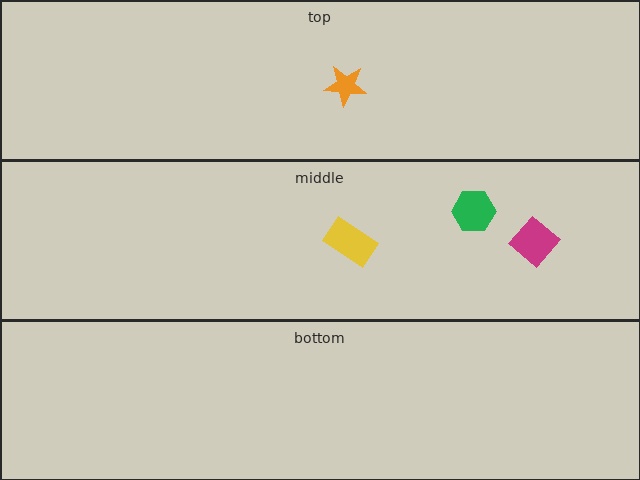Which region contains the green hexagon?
The middle region.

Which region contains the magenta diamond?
The middle region.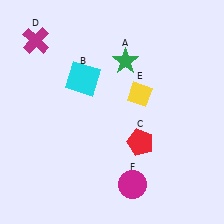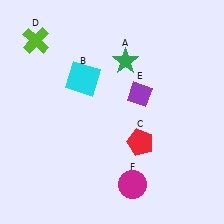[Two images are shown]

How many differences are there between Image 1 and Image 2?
There are 2 differences between the two images.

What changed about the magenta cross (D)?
In Image 1, D is magenta. In Image 2, it changed to lime.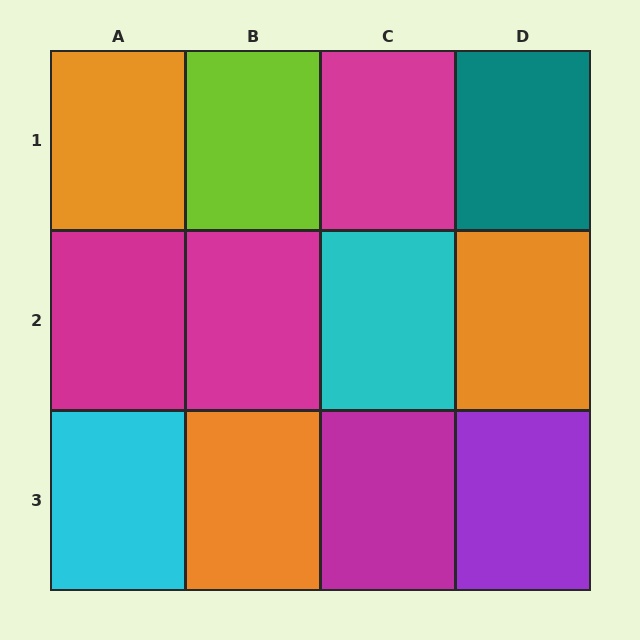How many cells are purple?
1 cell is purple.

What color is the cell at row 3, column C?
Magenta.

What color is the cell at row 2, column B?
Magenta.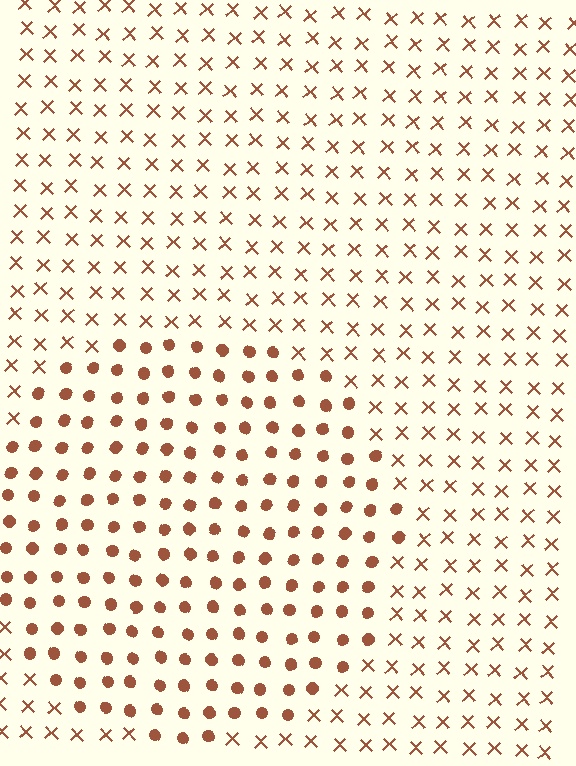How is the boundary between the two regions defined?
The boundary is defined by a change in element shape: circles inside vs. X marks outside. All elements share the same color and spacing.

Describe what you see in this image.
The image is filled with small brown elements arranged in a uniform grid. A circle-shaped region contains circles, while the surrounding area contains X marks. The boundary is defined purely by the change in element shape.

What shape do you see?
I see a circle.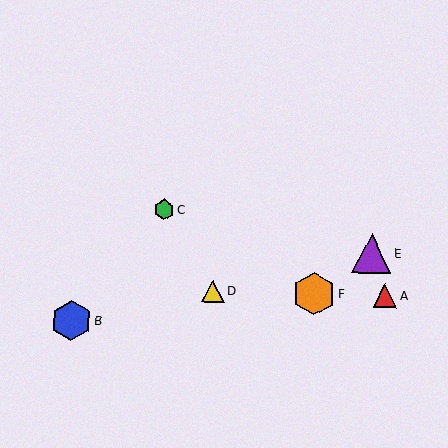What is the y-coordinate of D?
Object D is at y≈291.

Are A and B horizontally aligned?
No, A is at y≈296 and B is at y≈320.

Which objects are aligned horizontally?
Objects A, D, F are aligned horizontally.